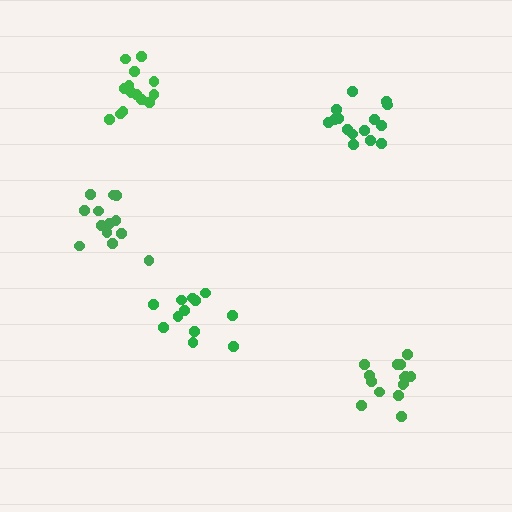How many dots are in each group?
Group 1: 15 dots, Group 2: 12 dots, Group 3: 15 dots, Group 4: 13 dots, Group 5: 14 dots (69 total).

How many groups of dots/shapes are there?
There are 5 groups.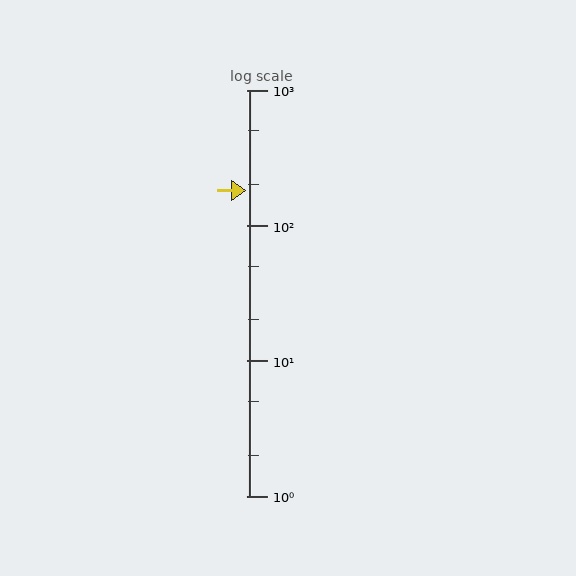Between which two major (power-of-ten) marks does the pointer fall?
The pointer is between 100 and 1000.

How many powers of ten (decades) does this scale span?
The scale spans 3 decades, from 1 to 1000.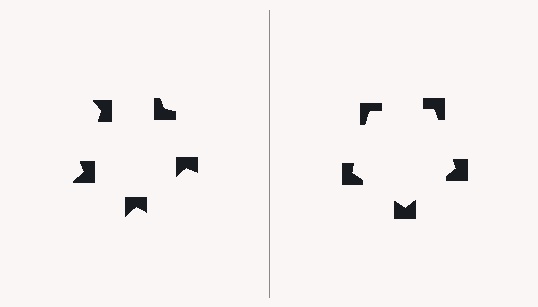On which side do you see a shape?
An illusory pentagon appears on the right side. On the left side the wedge cuts are rotated, so no coherent shape forms.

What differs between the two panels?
The notched squares are positioned identically on both sides; only the wedge orientations differ. On the right they align to a pentagon; on the left they are misaligned.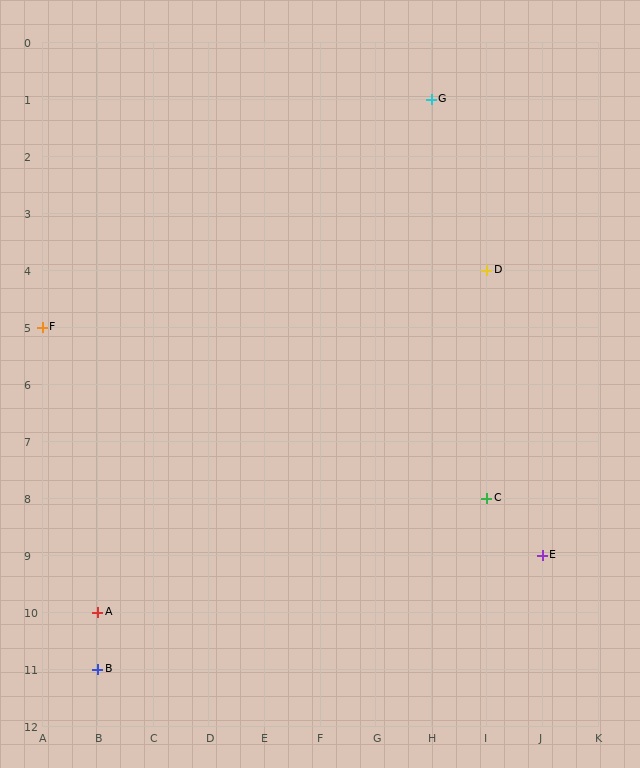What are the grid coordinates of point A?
Point A is at grid coordinates (B, 10).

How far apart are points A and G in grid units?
Points A and G are 6 columns and 9 rows apart (about 10.8 grid units diagonally).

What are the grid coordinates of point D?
Point D is at grid coordinates (I, 4).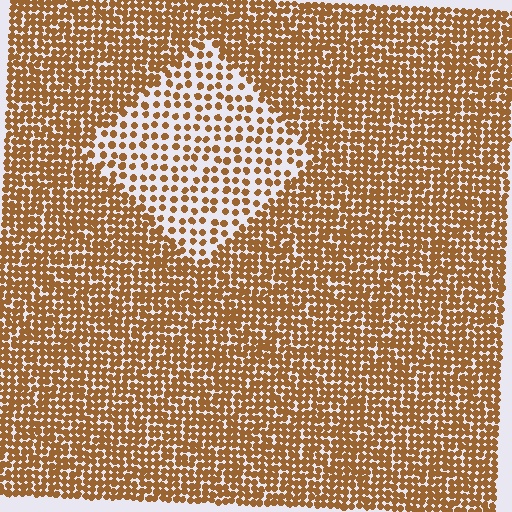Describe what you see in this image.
The image contains small brown elements arranged at two different densities. A diamond-shaped region is visible where the elements are less densely packed than the surrounding area.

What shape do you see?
I see a diamond.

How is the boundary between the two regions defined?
The boundary is defined by a change in element density (approximately 2.2x ratio). All elements are the same color, size, and shape.